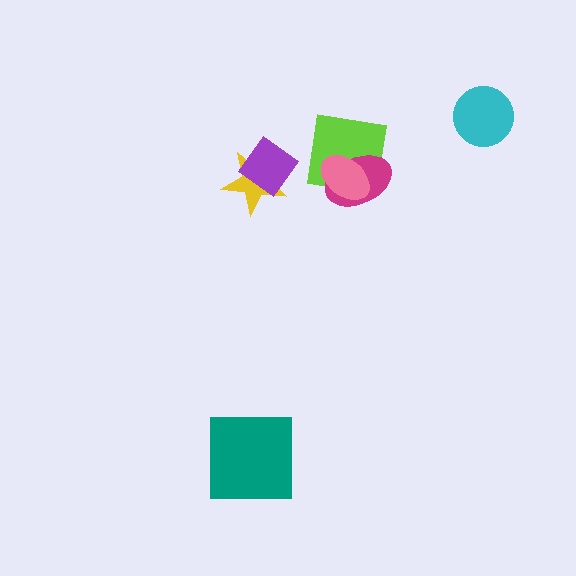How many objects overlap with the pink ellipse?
2 objects overlap with the pink ellipse.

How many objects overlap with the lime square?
2 objects overlap with the lime square.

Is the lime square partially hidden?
Yes, it is partially covered by another shape.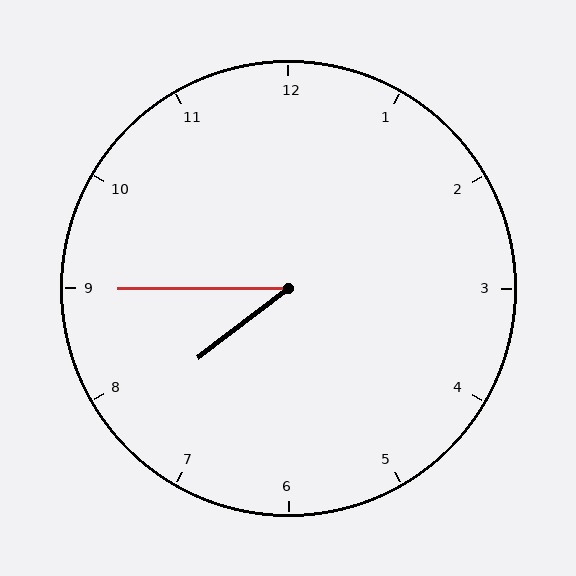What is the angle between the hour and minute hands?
Approximately 38 degrees.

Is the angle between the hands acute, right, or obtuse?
It is acute.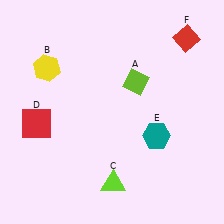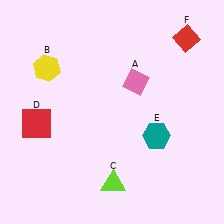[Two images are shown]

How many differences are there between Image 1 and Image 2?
There is 1 difference between the two images.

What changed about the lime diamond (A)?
In Image 1, A is lime. In Image 2, it changed to pink.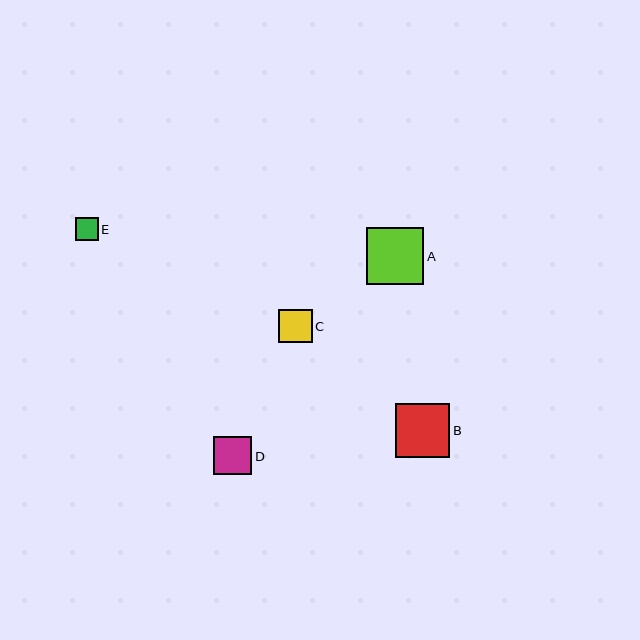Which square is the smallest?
Square E is the smallest with a size of approximately 23 pixels.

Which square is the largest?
Square A is the largest with a size of approximately 57 pixels.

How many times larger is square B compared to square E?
Square B is approximately 2.3 times the size of square E.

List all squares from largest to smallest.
From largest to smallest: A, B, D, C, E.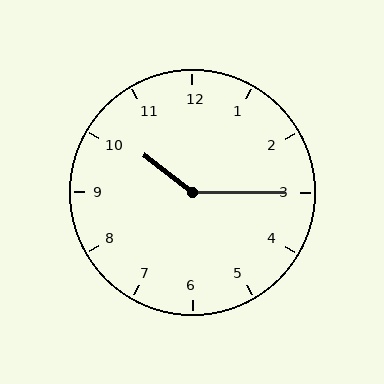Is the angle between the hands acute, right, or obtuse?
It is obtuse.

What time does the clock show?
10:15.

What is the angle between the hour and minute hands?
Approximately 142 degrees.